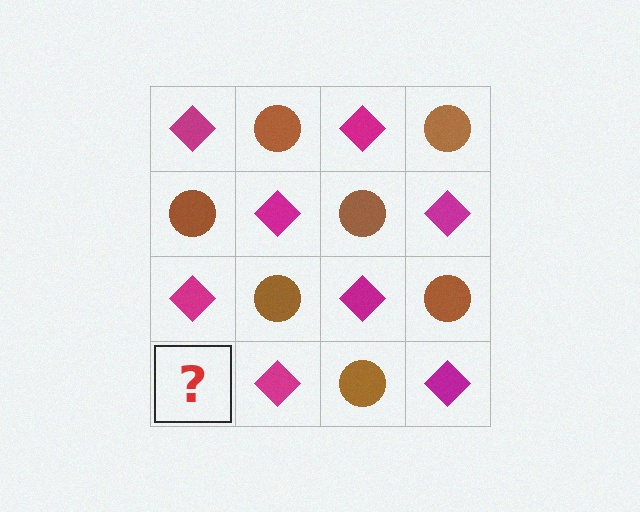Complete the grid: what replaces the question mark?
The question mark should be replaced with a brown circle.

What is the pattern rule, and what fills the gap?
The rule is that it alternates magenta diamond and brown circle in a checkerboard pattern. The gap should be filled with a brown circle.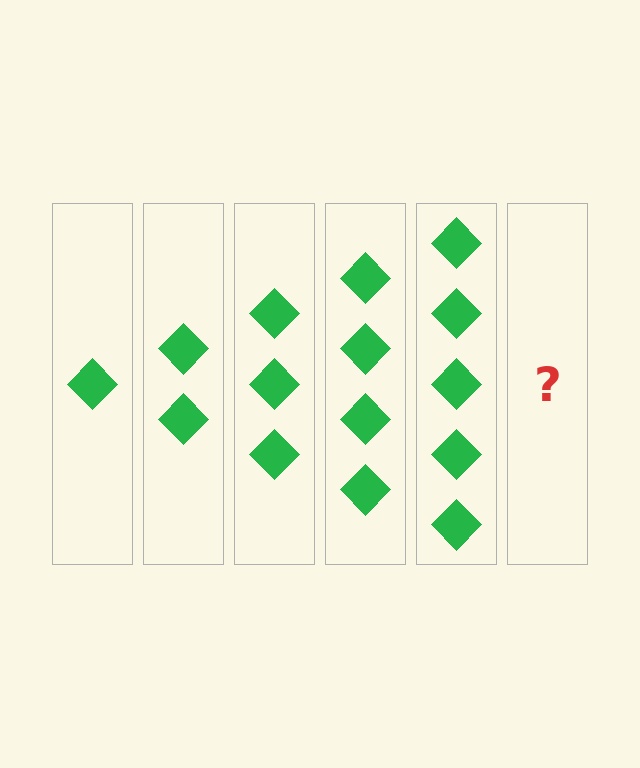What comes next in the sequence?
The next element should be 6 diamonds.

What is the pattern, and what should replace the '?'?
The pattern is that each step adds one more diamond. The '?' should be 6 diamonds.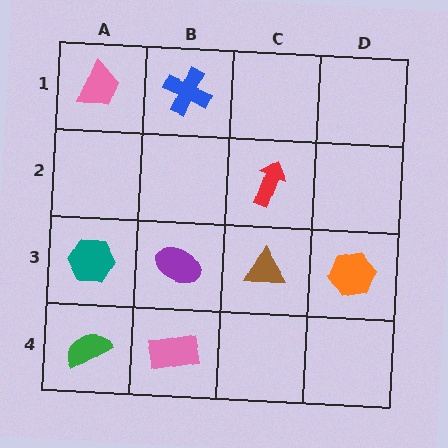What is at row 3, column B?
A purple ellipse.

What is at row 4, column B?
A pink rectangle.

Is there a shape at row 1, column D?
No, that cell is empty.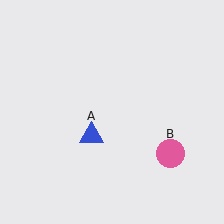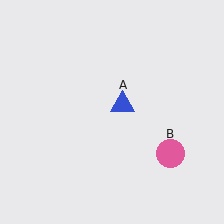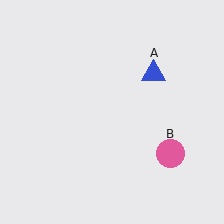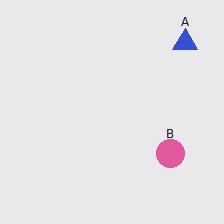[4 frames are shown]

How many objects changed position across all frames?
1 object changed position: blue triangle (object A).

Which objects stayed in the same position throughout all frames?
Pink circle (object B) remained stationary.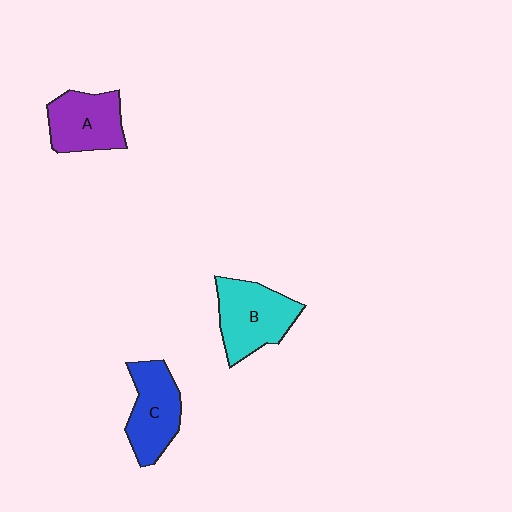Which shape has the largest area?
Shape B (cyan).